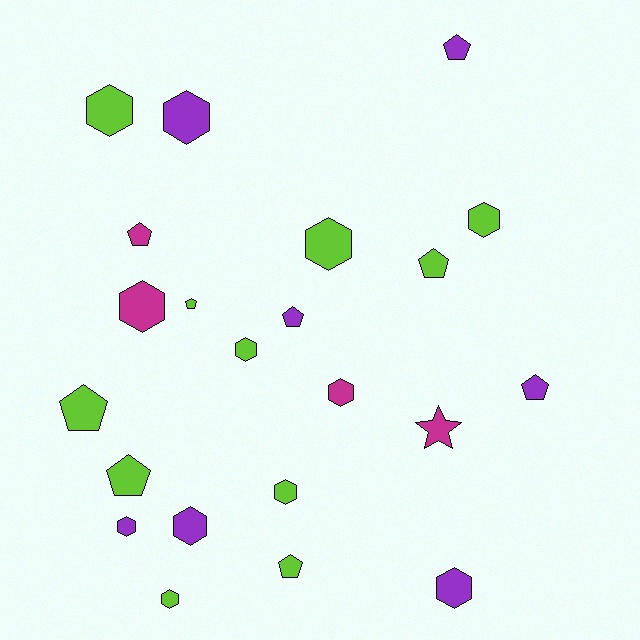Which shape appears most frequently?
Hexagon, with 12 objects.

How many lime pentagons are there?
There are 5 lime pentagons.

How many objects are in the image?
There are 22 objects.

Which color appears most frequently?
Lime, with 11 objects.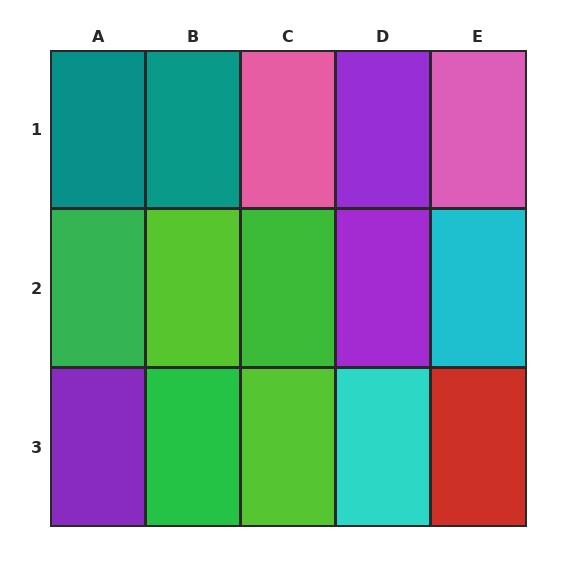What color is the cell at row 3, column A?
Purple.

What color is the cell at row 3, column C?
Lime.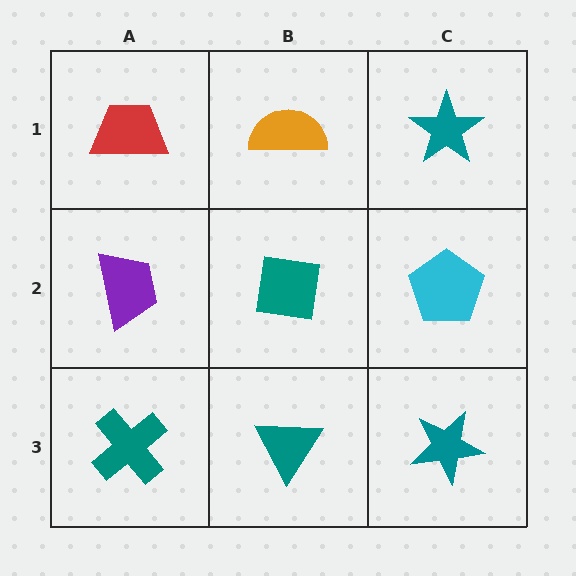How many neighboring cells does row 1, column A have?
2.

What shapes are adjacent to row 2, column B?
An orange semicircle (row 1, column B), a teal triangle (row 3, column B), a purple trapezoid (row 2, column A), a cyan pentagon (row 2, column C).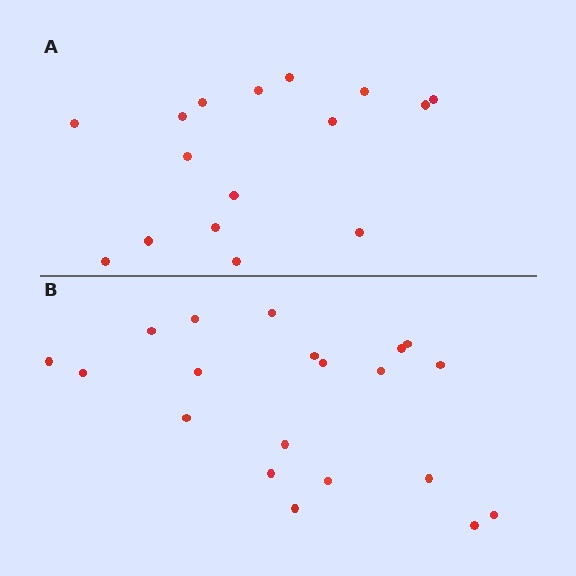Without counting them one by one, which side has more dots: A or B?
Region B (the bottom region) has more dots.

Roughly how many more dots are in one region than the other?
Region B has about 4 more dots than region A.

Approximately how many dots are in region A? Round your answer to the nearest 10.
About 20 dots. (The exact count is 16, which rounds to 20.)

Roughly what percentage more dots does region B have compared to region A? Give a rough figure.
About 25% more.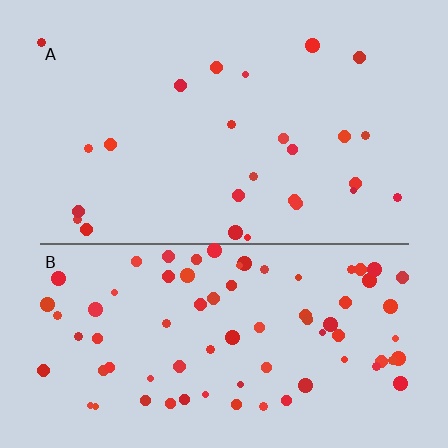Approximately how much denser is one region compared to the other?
Approximately 3.0× — region B over region A.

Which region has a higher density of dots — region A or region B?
B (the bottom).